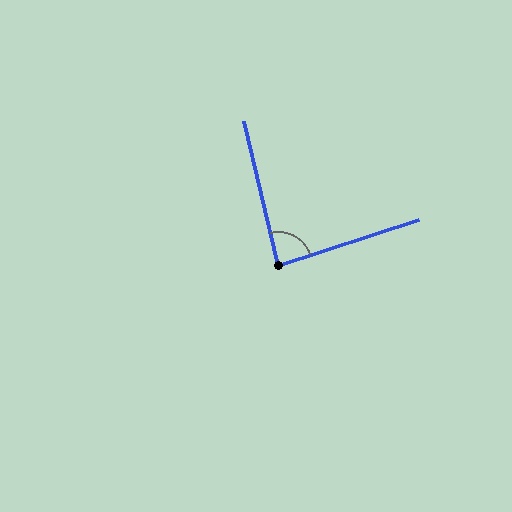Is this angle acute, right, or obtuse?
It is approximately a right angle.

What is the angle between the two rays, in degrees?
Approximately 85 degrees.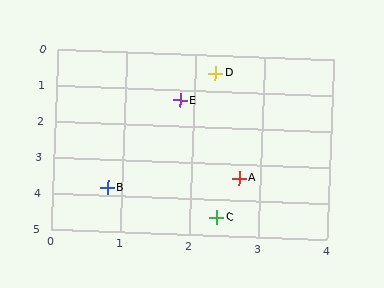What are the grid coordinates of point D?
Point D is at approximately (2.3, 0.5).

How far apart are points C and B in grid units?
Points C and B are about 1.7 grid units apart.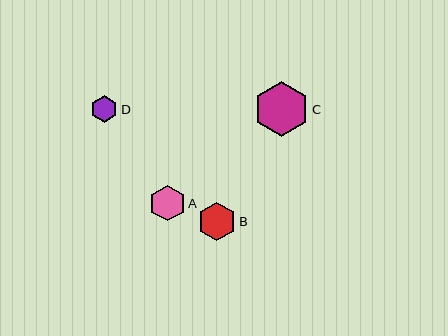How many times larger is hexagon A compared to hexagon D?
Hexagon A is approximately 1.3 times the size of hexagon D.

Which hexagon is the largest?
Hexagon C is the largest with a size of approximately 55 pixels.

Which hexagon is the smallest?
Hexagon D is the smallest with a size of approximately 27 pixels.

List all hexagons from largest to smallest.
From largest to smallest: C, B, A, D.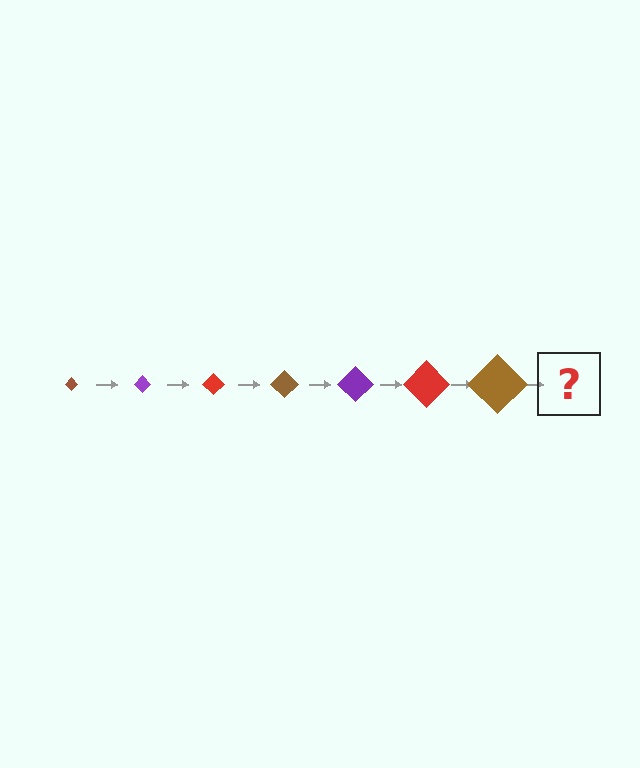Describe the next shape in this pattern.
It should be a purple diamond, larger than the previous one.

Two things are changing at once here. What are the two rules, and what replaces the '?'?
The two rules are that the diamond grows larger each step and the color cycles through brown, purple, and red. The '?' should be a purple diamond, larger than the previous one.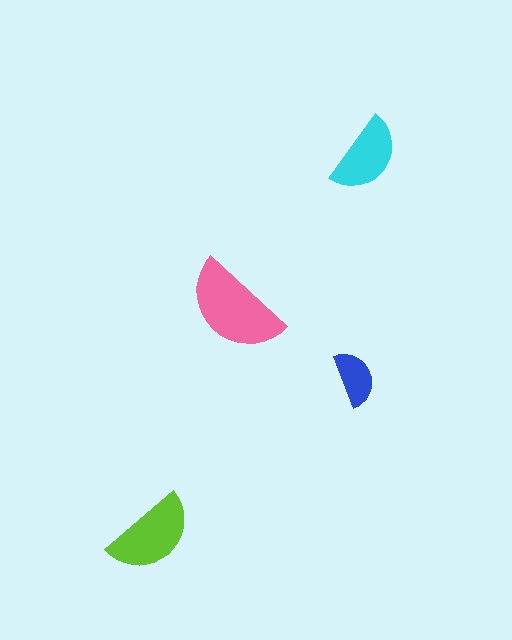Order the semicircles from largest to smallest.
the pink one, the lime one, the cyan one, the blue one.